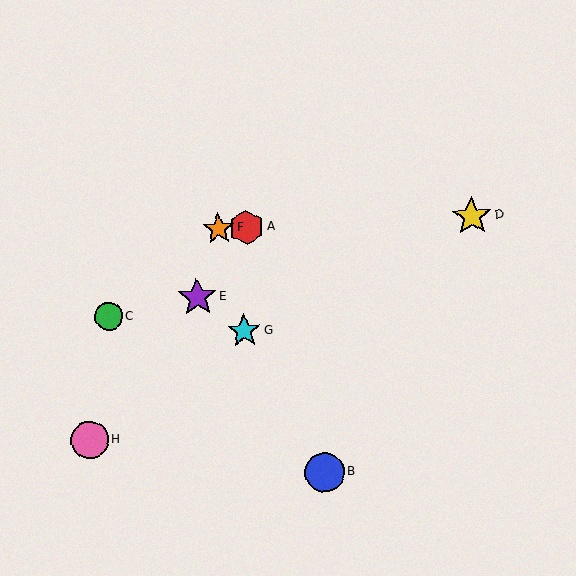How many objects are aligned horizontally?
3 objects (A, D, F) are aligned horizontally.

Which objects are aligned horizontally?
Objects A, D, F are aligned horizontally.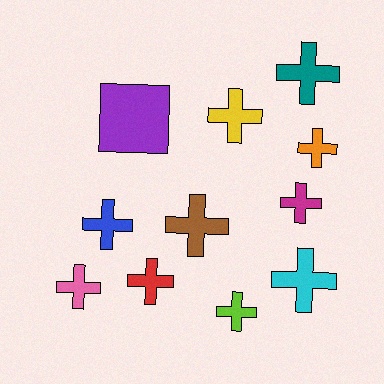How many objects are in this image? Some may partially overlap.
There are 11 objects.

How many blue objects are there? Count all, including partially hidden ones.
There is 1 blue object.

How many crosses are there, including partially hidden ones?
There are 10 crosses.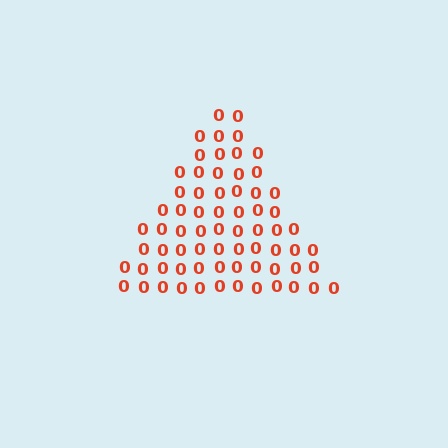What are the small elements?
The small elements are digit 0's.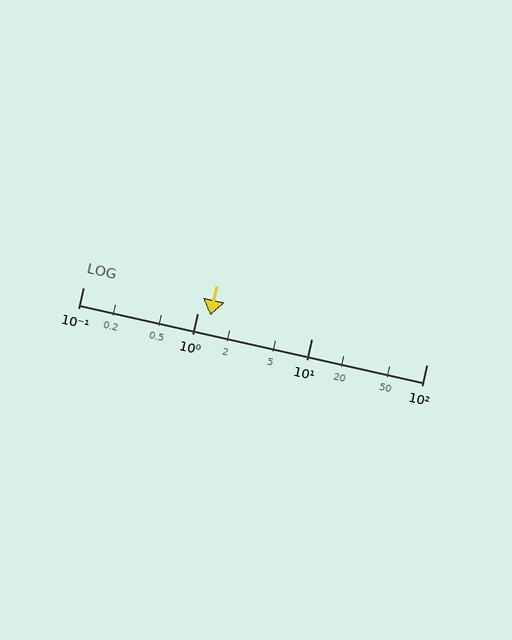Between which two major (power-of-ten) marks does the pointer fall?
The pointer is between 1 and 10.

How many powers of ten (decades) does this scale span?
The scale spans 3 decades, from 0.1 to 100.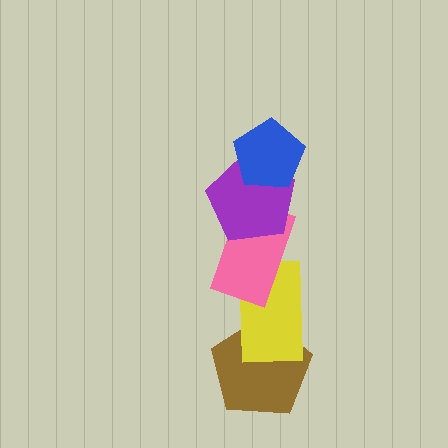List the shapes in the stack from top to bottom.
From top to bottom: the blue pentagon, the purple pentagon, the pink rectangle, the yellow rectangle, the brown pentagon.